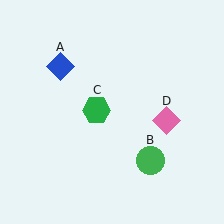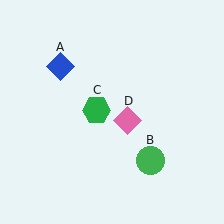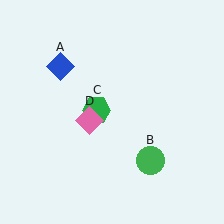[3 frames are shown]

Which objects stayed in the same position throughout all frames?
Blue diamond (object A) and green circle (object B) and green hexagon (object C) remained stationary.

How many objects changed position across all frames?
1 object changed position: pink diamond (object D).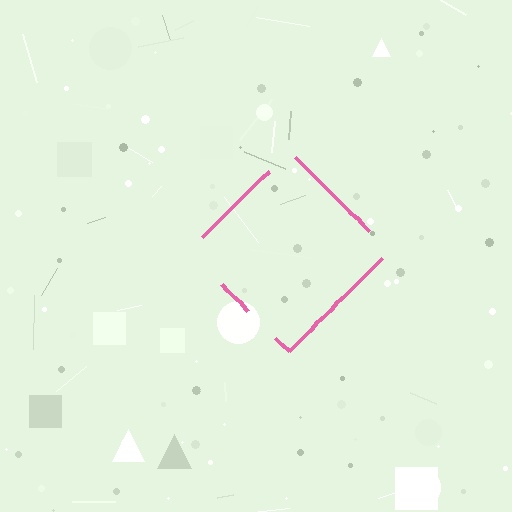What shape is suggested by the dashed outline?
The dashed outline suggests a diamond.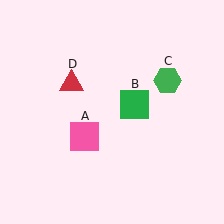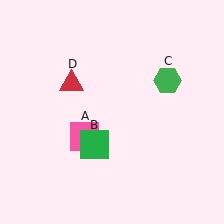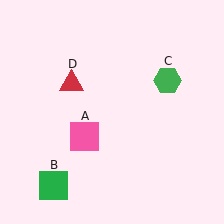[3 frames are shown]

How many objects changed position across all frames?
1 object changed position: green square (object B).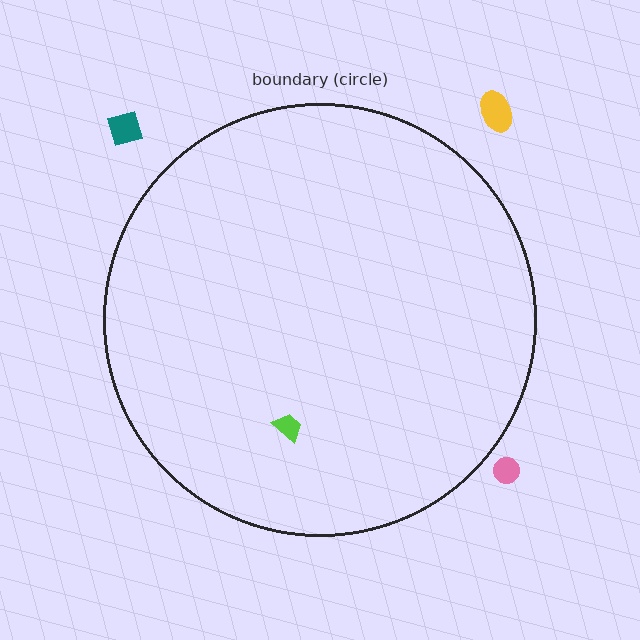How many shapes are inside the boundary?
1 inside, 3 outside.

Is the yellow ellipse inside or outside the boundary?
Outside.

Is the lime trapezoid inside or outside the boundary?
Inside.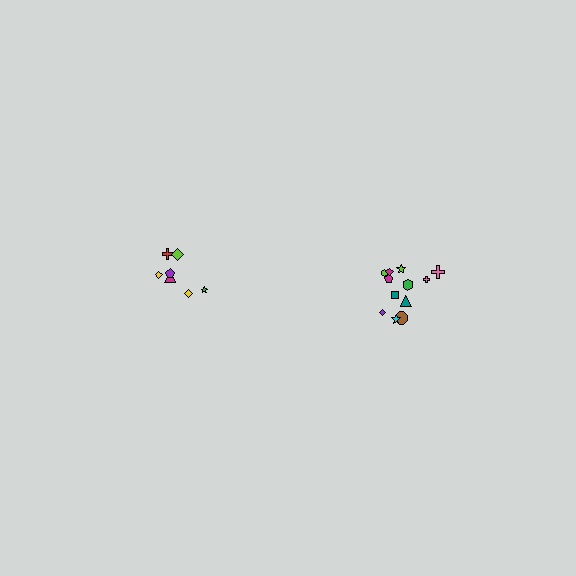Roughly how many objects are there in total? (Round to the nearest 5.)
Roughly 20 objects in total.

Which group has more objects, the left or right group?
The right group.